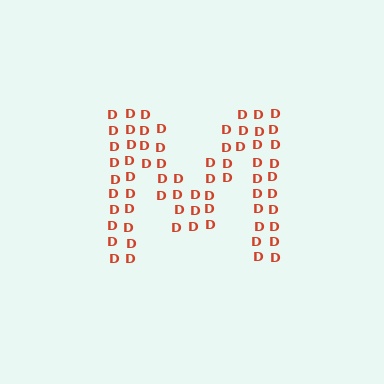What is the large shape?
The large shape is the letter M.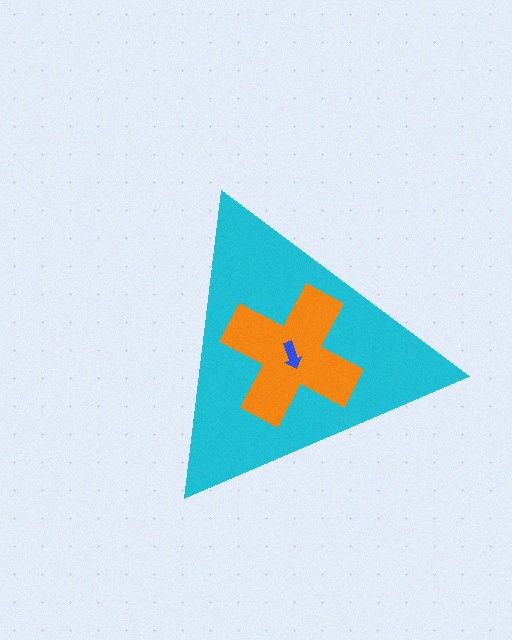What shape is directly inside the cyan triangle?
The orange cross.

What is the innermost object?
The blue arrow.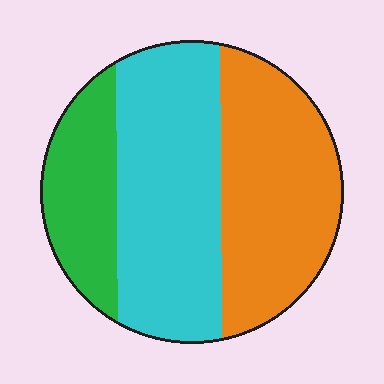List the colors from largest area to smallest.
From largest to smallest: cyan, orange, green.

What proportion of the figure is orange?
Orange covers roughly 40% of the figure.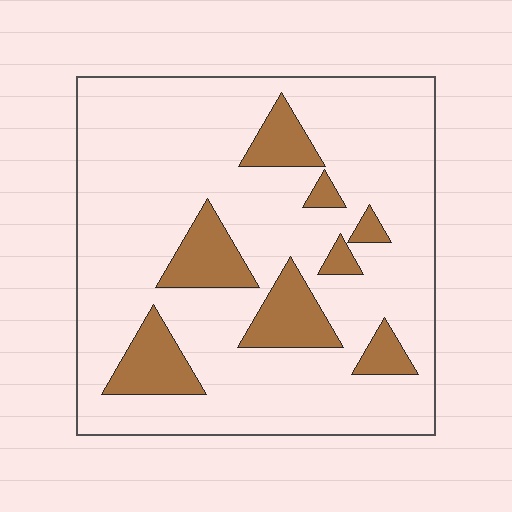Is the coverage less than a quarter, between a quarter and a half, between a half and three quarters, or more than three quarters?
Less than a quarter.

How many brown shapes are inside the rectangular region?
8.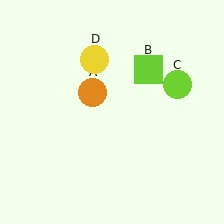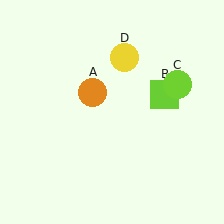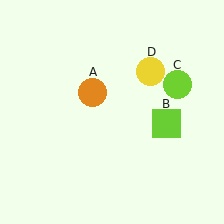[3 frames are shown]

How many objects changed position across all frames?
2 objects changed position: lime square (object B), yellow circle (object D).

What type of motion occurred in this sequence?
The lime square (object B), yellow circle (object D) rotated clockwise around the center of the scene.